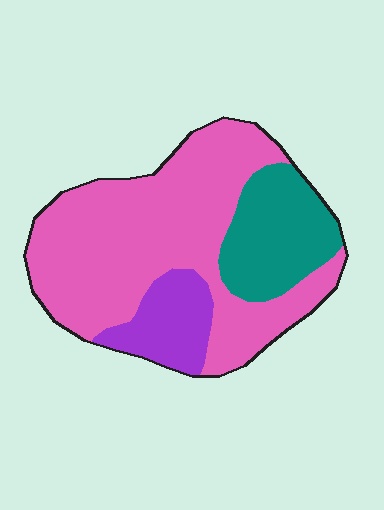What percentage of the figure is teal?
Teal takes up about one fifth (1/5) of the figure.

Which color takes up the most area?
Pink, at roughly 65%.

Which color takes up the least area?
Purple, at roughly 15%.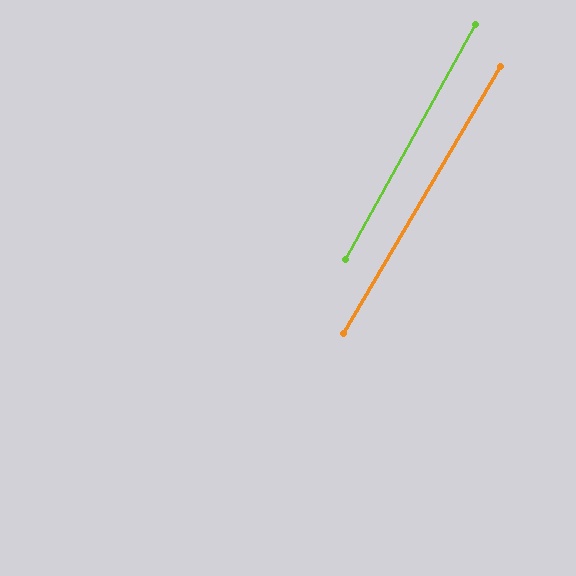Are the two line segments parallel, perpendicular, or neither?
Parallel — their directions differ by only 1.5°.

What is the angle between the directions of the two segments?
Approximately 2 degrees.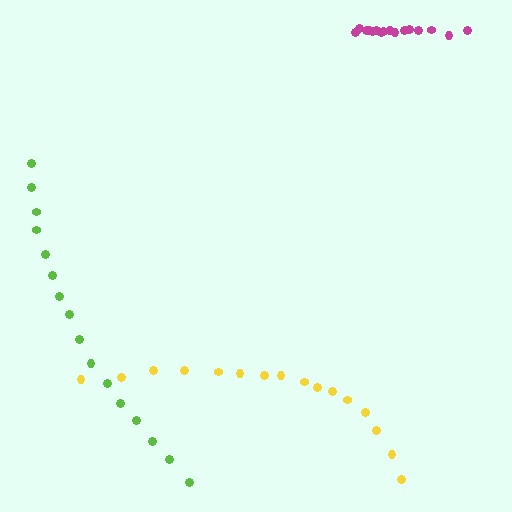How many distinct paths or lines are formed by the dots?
There are 3 distinct paths.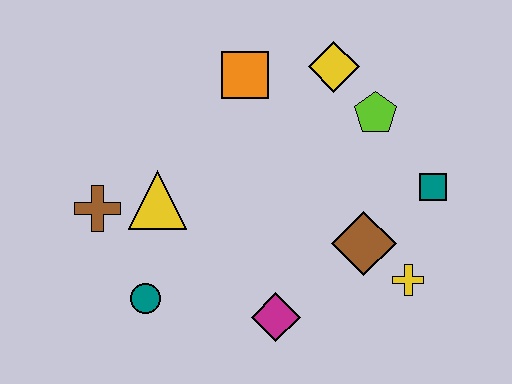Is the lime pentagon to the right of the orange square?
Yes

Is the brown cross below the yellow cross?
No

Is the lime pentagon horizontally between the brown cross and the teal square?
Yes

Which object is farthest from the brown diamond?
The brown cross is farthest from the brown diamond.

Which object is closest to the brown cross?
The yellow triangle is closest to the brown cross.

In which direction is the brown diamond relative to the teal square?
The brown diamond is to the left of the teal square.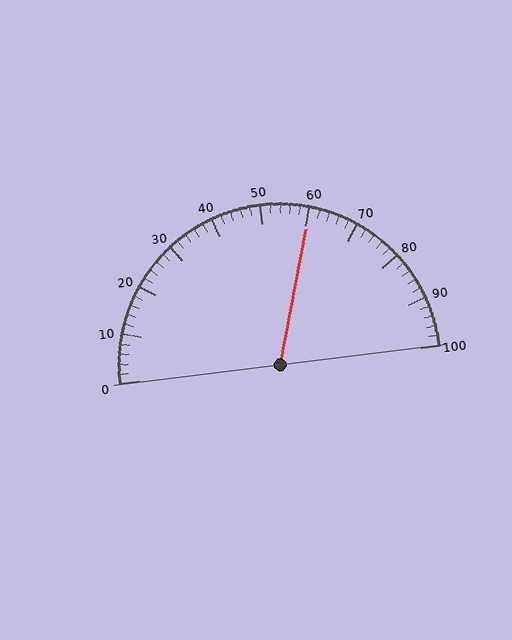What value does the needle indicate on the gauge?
The needle indicates approximately 60.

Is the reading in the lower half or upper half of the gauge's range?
The reading is in the upper half of the range (0 to 100).